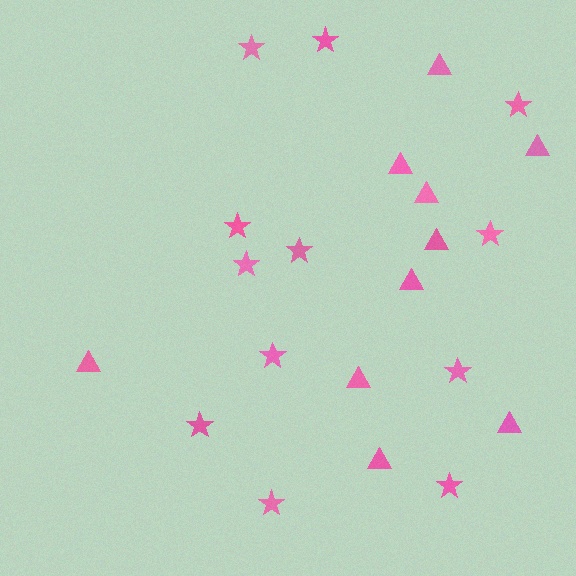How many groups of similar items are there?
There are 2 groups: one group of triangles (10) and one group of stars (12).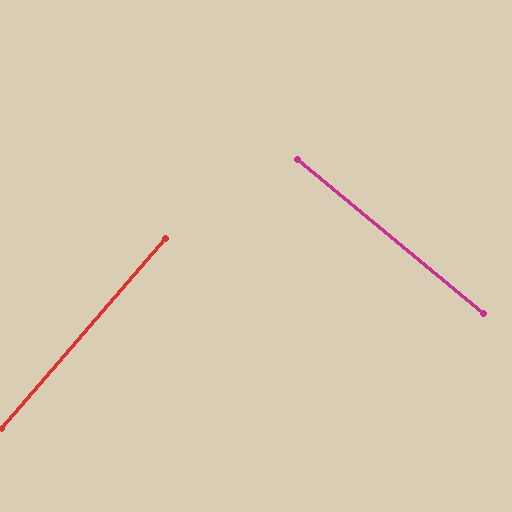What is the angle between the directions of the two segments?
Approximately 89 degrees.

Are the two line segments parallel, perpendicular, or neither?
Perpendicular — they meet at approximately 89°.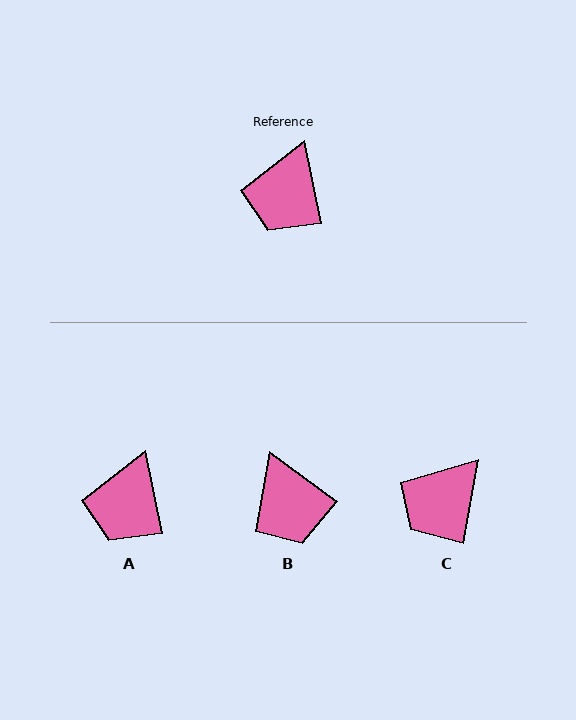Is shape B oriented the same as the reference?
No, it is off by about 42 degrees.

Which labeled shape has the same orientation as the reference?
A.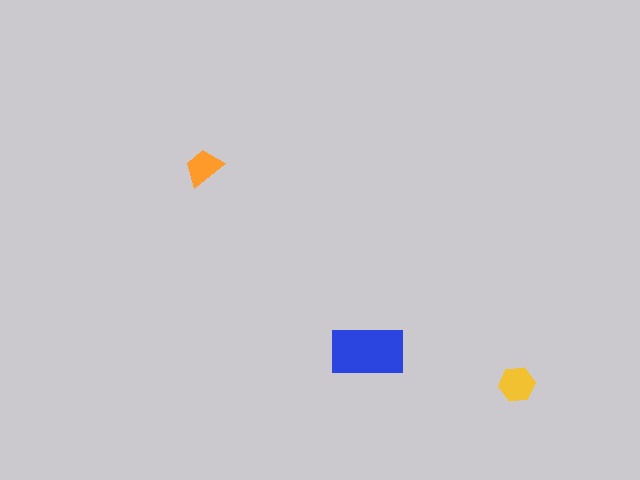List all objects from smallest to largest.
The orange trapezoid, the yellow hexagon, the blue rectangle.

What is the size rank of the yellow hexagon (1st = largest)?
2nd.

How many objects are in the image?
There are 3 objects in the image.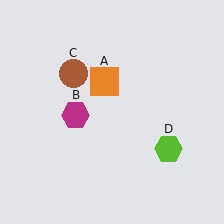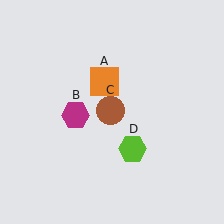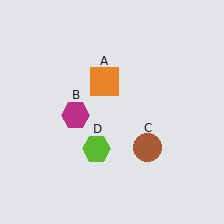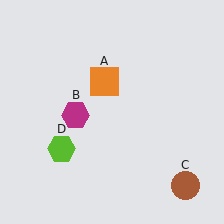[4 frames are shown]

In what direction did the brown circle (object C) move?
The brown circle (object C) moved down and to the right.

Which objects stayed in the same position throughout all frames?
Orange square (object A) and magenta hexagon (object B) remained stationary.